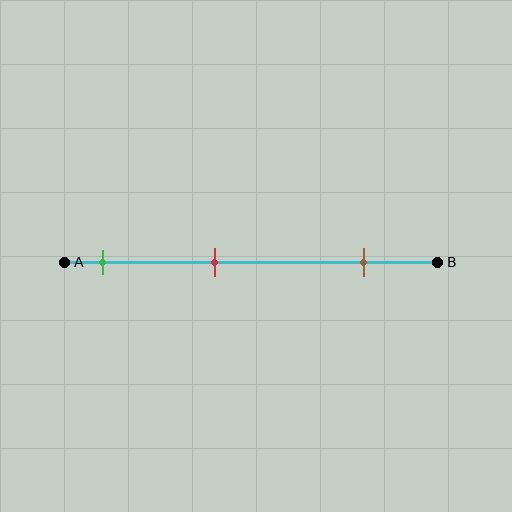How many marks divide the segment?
There are 3 marks dividing the segment.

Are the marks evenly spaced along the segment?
Yes, the marks are approximately evenly spaced.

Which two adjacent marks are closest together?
The green and red marks are the closest adjacent pair.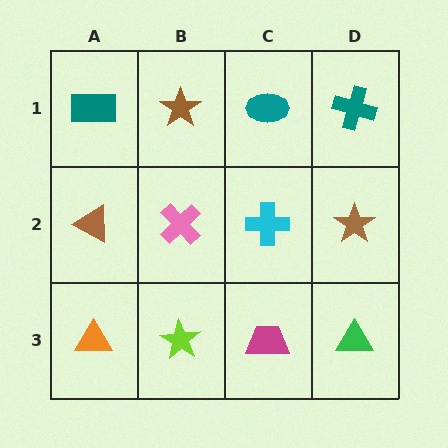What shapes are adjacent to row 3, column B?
A pink cross (row 2, column B), an orange triangle (row 3, column A), a magenta trapezoid (row 3, column C).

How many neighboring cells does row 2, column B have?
4.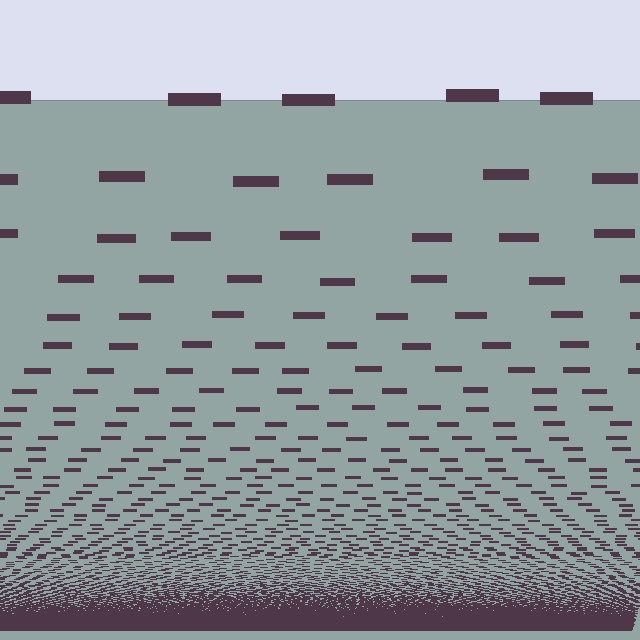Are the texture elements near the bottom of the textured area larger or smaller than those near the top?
Smaller. The gradient is inverted — elements near the bottom are smaller and denser.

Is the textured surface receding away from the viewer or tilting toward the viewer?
The surface appears to tilt toward the viewer. Texture elements get larger and sparser toward the top.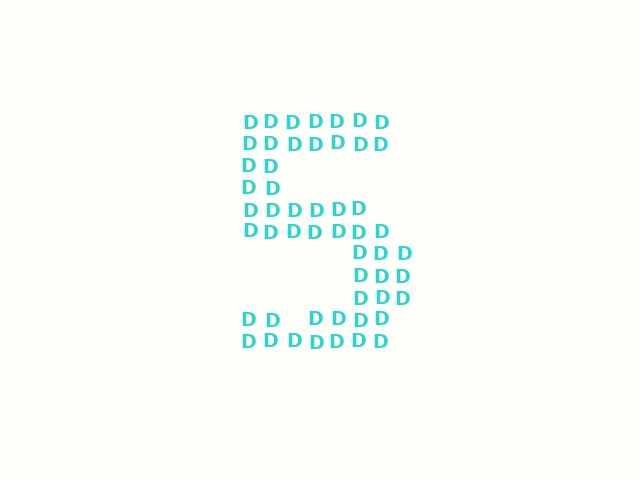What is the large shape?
The large shape is the digit 5.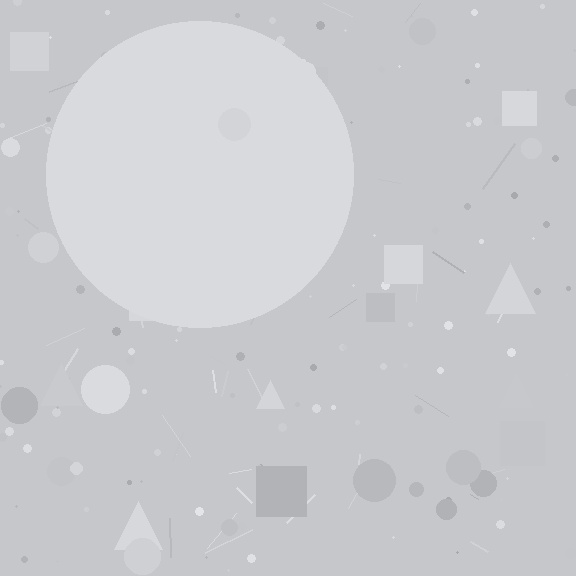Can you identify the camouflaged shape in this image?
The camouflaged shape is a circle.